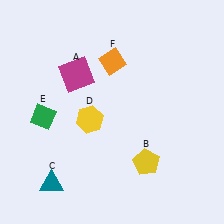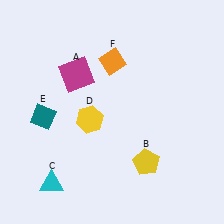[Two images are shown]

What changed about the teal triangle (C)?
In Image 1, C is teal. In Image 2, it changed to cyan.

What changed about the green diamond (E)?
In Image 1, E is green. In Image 2, it changed to teal.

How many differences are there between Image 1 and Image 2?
There are 2 differences between the two images.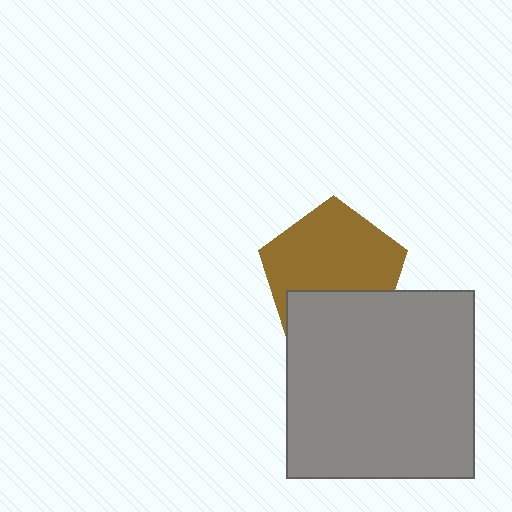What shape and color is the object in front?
The object in front is a gray square.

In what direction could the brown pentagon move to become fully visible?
The brown pentagon could move up. That would shift it out from behind the gray square entirely.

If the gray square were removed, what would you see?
You would see the complete brown pentagon.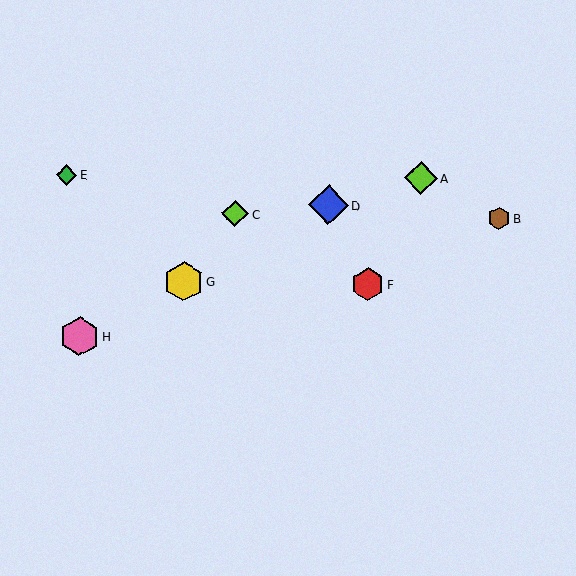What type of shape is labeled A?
Shape A is a lime diamond.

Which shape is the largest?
The blue diamond (labeled D) is the largest.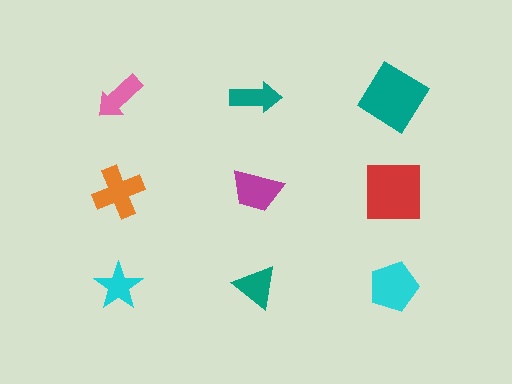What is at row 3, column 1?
A cyan star.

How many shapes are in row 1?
3 shapes.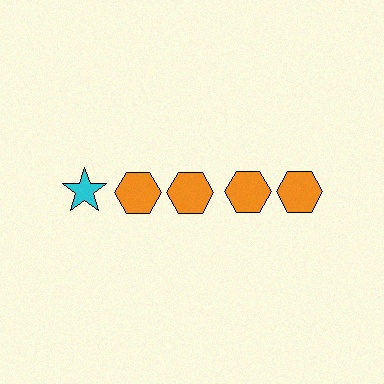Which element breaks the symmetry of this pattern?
The cyan star in the top row, leftmost column breaks the symmetry. All other shapes are orange hexagons.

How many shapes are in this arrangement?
There are 5 shapes arranged in a grid pattern.